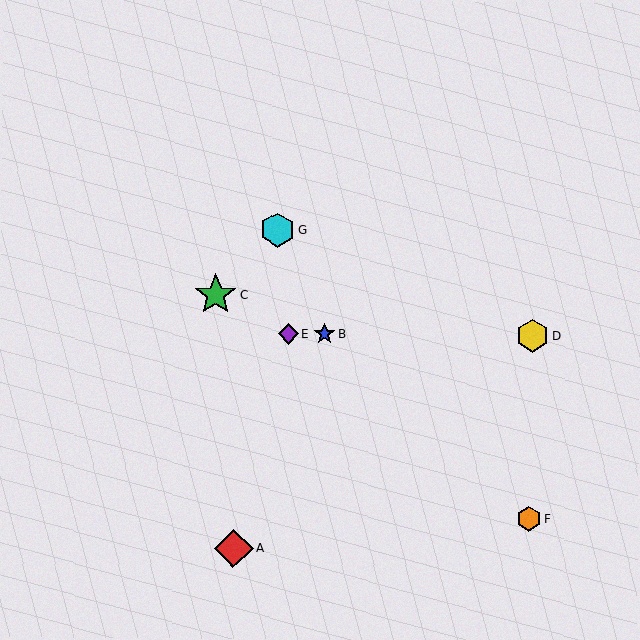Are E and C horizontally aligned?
No, E is at y≈334 and C is at y≈295.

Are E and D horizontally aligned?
Yes, both are at y≈334.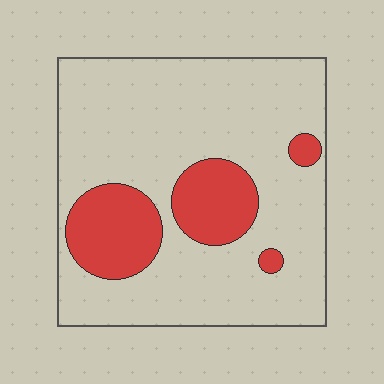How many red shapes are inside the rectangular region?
4.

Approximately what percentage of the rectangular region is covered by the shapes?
Approximately 20%.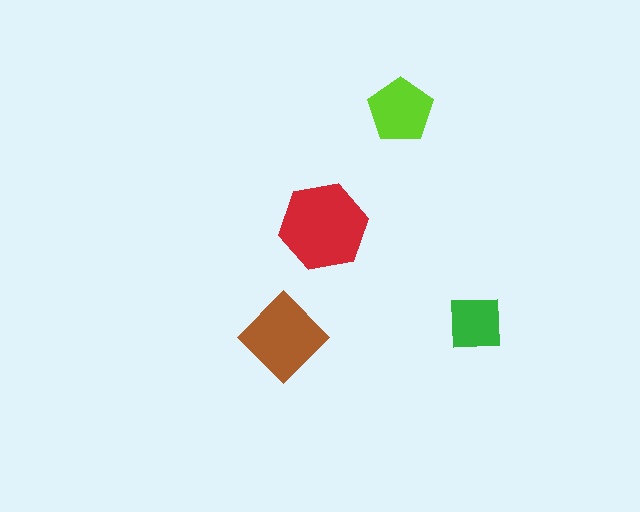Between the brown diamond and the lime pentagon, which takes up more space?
The brown diamond.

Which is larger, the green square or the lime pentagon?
The lime pentagon.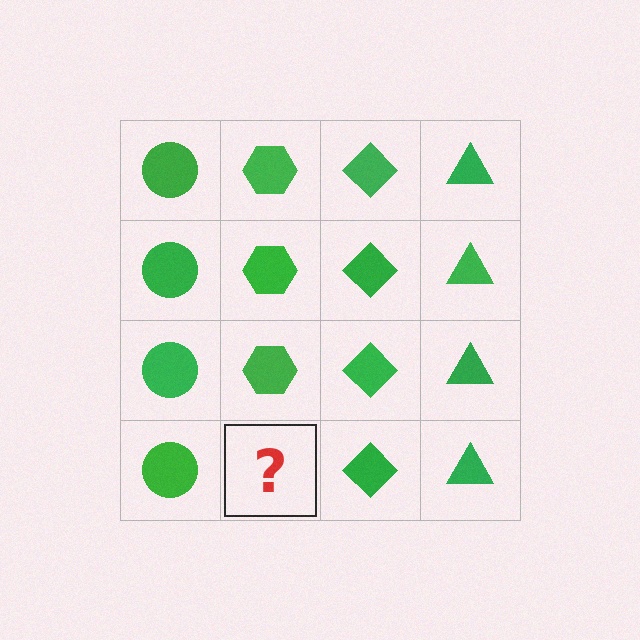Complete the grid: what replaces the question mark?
The question mark should be replaced with a green hexagon.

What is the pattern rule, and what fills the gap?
The rule is that each column has a consistent shape. The gap should be filled with a green hexagon.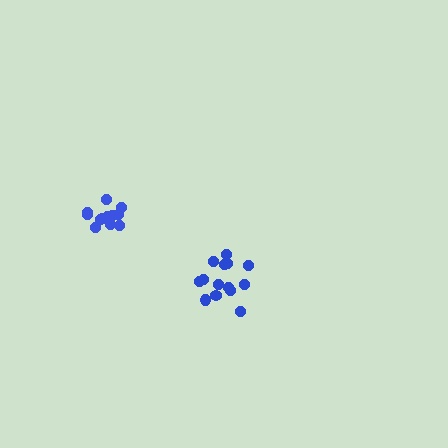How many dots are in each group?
Group 1: 14 dots, Group 2: 12 dots (26 total).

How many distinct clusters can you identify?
There are 2 distinct clusters.